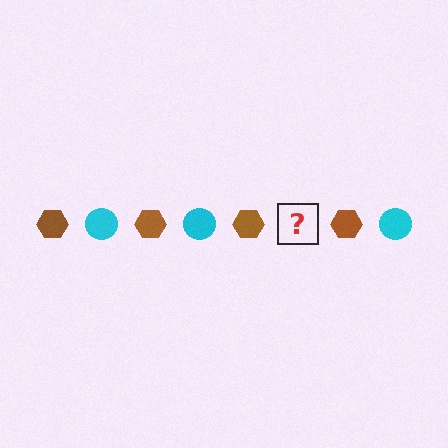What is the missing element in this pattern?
The missing element is a cyan circle.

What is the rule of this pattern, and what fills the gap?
The rule is that the pattern alternates between brown hexagon and cyan circle. The gap should be filled with a cyan circle.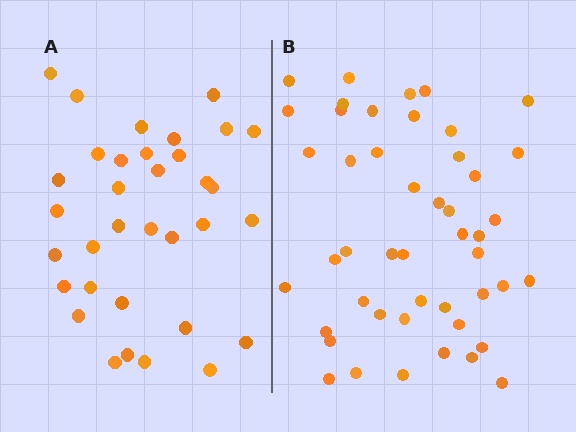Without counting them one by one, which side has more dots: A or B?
Region B (the right region) has more dots.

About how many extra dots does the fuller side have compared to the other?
Region B has approximately 15 more dots than region A.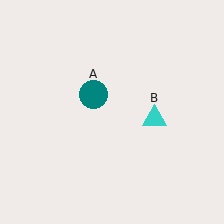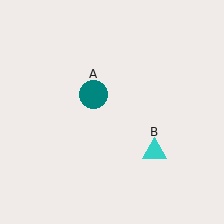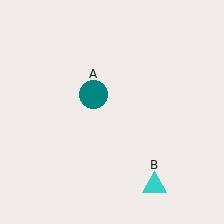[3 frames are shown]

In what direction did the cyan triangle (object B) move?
The cyan triangle (object B) moved down.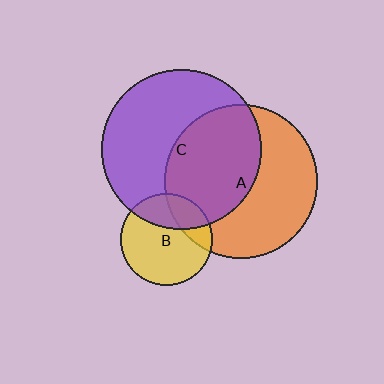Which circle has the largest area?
Circle C (purple).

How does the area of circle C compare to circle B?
Approximately 3.1 times.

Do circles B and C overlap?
Yes.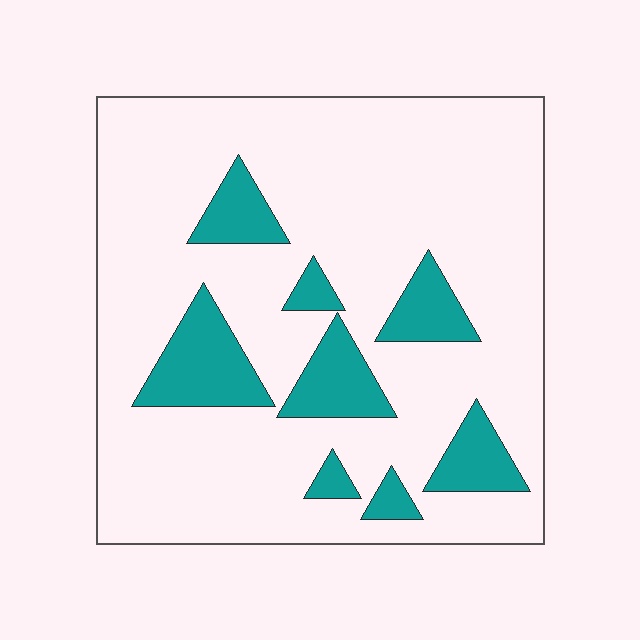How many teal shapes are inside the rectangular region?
8.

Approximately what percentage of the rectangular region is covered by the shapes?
Approximately 20%.